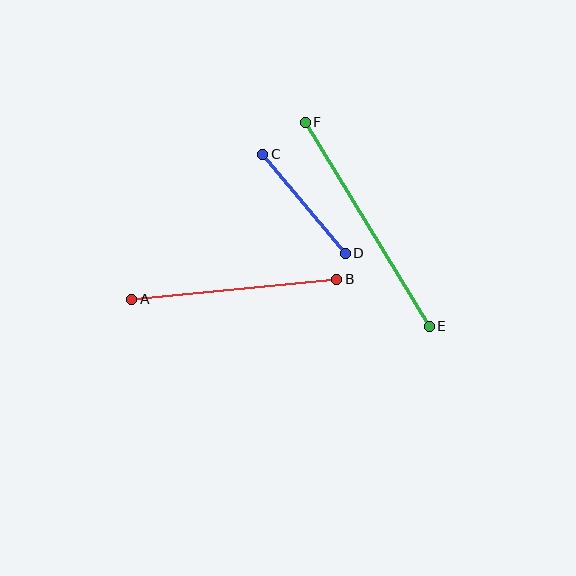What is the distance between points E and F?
The distance is approximately 239 pixels.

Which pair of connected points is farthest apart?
Points E and F are farthest apart.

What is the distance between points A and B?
The distance is approximately 206 pixels.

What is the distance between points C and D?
The distance is approximately 129 pixels.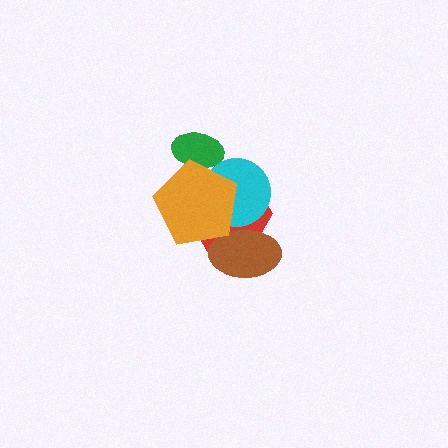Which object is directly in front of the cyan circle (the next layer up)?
The brown ellipse is directly in front of the cyan circle.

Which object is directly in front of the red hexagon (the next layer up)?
The cyan circle is directly in front of the red hexagon.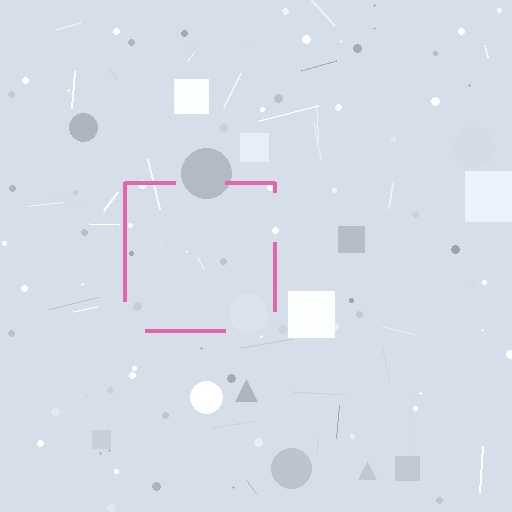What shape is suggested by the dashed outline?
The dashed outline suggests a square.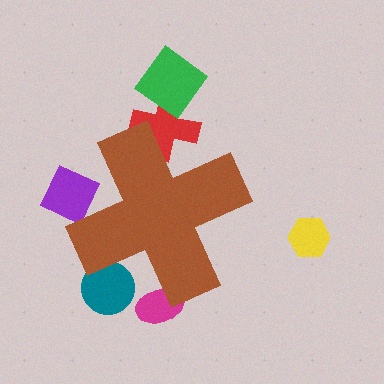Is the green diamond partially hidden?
No, the green diamond is fully visible.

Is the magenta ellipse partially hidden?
Yes, the magenta ellipse is partially hidden behind the brown cross.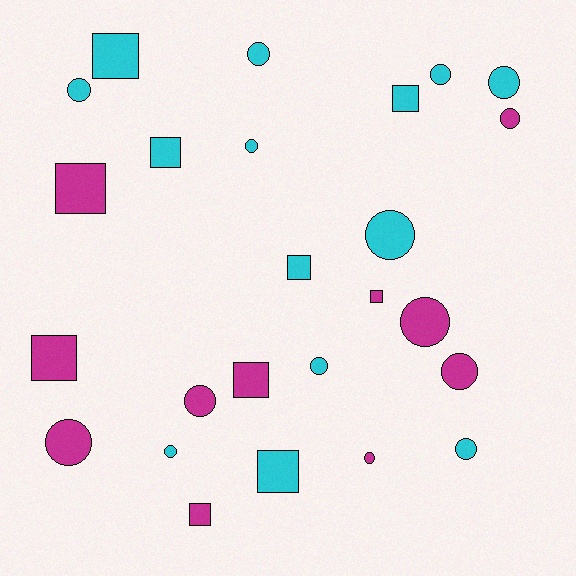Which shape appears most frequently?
Circle, with 15 objects.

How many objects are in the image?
There are 25 objects.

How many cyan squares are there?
There are 5 cyan squares.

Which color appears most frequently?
Cyan, with 14 objects.